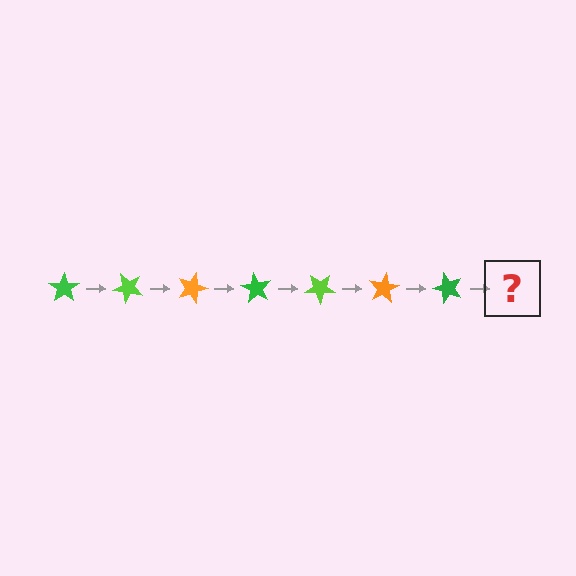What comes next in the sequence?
The next element should be a lime star, rotated 315 degrees from the start.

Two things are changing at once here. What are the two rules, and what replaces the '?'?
The two rules are that it rotates 45 degrees each step and the color cycles through green, lime, and orange. The '?' should be a lime star, rotated 315 degrees from the start.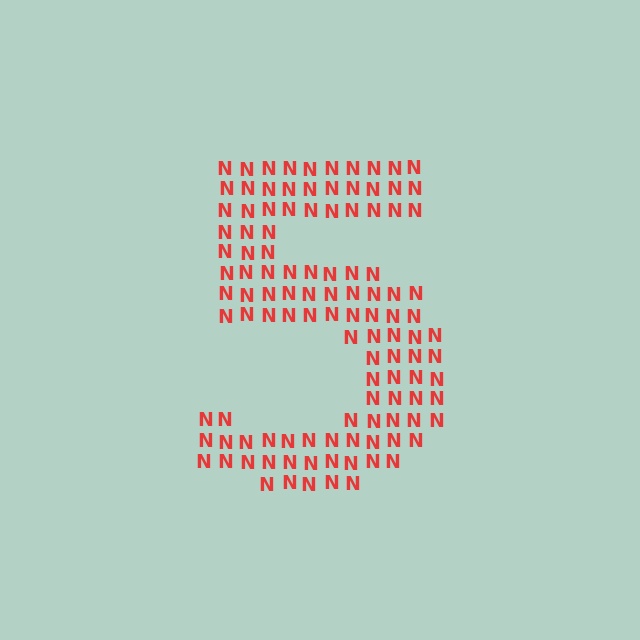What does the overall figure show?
The overall figure shows the digit 5.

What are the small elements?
The small elements are letter N's.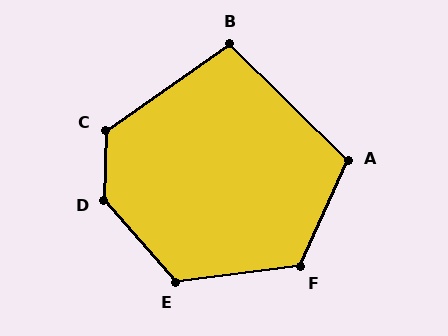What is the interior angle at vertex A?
Approximately 110 degrees (obtuse).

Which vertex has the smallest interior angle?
B, at approximately 101 degrees.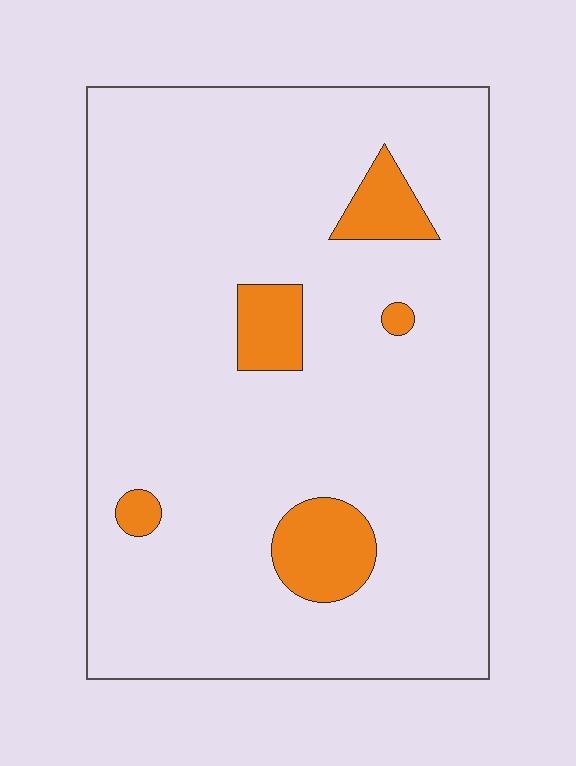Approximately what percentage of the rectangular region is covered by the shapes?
Approximately 10%.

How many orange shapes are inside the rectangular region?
5.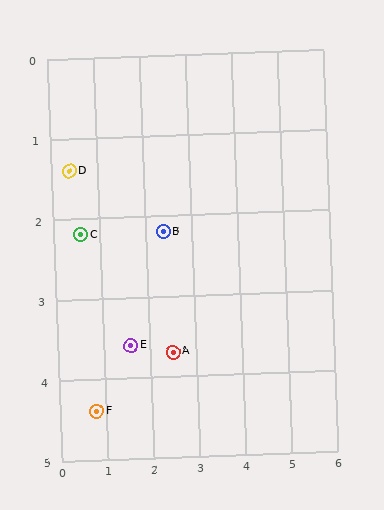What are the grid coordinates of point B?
Point B is at approximately (2.4, 2.2).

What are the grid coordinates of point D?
Point D is at approximately (0.4, 1.4).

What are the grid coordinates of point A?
Point A is at approximately (2.5, 3.7).